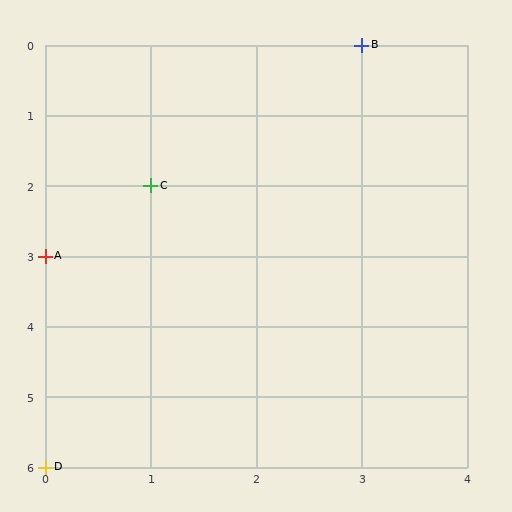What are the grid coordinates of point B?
Point B is at grid coordinates (3, 0).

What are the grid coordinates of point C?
Point C is at grid coordinates (1, 2).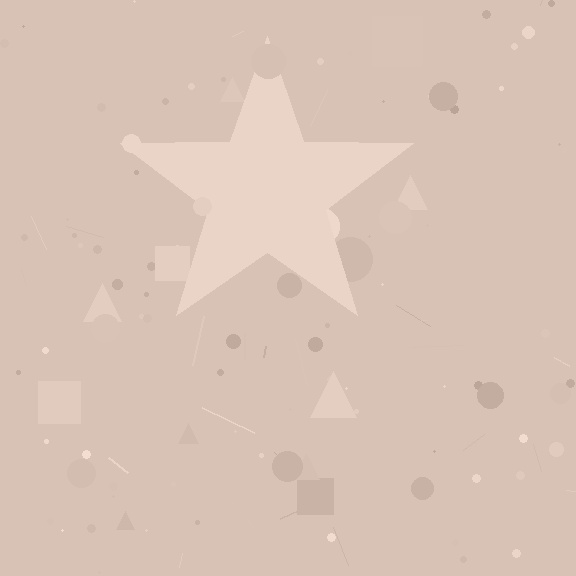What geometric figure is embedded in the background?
A star is embedded in the background.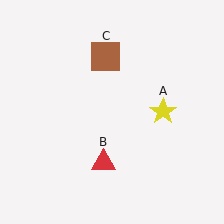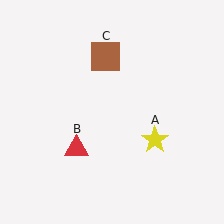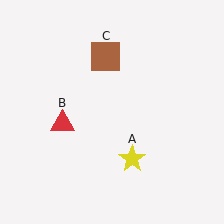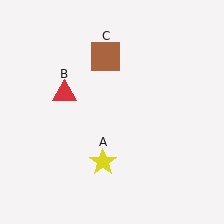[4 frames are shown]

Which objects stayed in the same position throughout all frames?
Brown square (object C) remained stationary.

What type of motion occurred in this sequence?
The yellow star (object A), red triangle (object B) rotated clockwise around the center of the scene.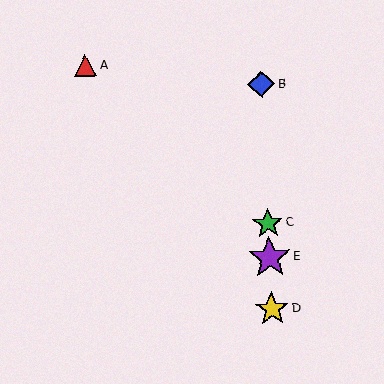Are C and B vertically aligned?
Yes, both are at x≈268.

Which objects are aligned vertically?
Objects B, C, D, E are aligned vertically.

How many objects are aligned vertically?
4 objects (B, C, D, E) are aligned vertically.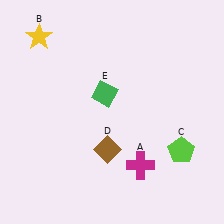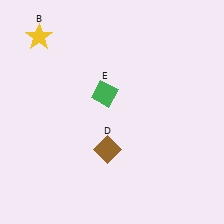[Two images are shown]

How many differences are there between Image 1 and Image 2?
There are 2 differences between the two images.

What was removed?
The lime pentagon (C), the magenta cross (A) were removed in Image 2.